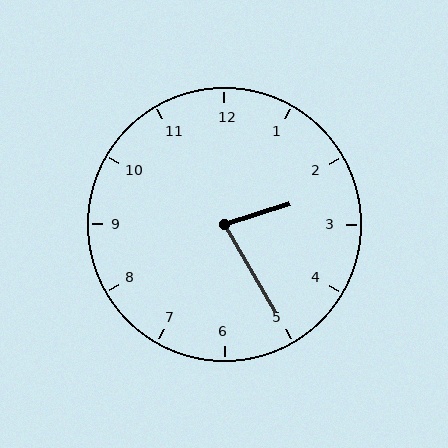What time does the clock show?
2:25.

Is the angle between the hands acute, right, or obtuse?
It is acute.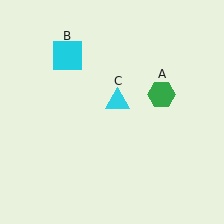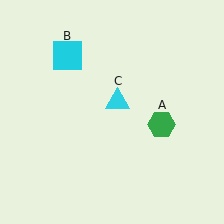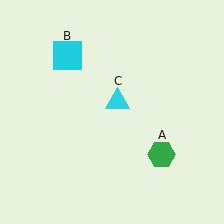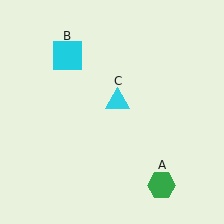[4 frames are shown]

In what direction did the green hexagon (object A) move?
The green hexagon (object A) moved down.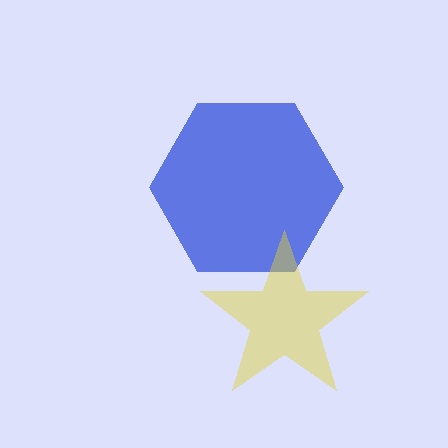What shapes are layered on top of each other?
The layered shapes are: a blue hexagon, a yellow star.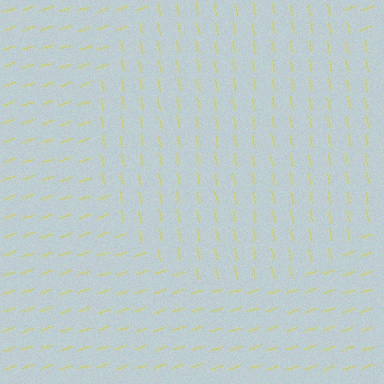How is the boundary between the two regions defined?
The boundary is defined purely by a change in line orientation (approximately 83 degrees difference). All lines are the same color and thickness.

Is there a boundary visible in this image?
Yes, there is a texture boundary formed by a change in line orientation.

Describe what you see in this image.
The image is filled with small yellow line segments. A circle region in the image has lines oriented differently from the surrounding lines, creating a visible texture boundary.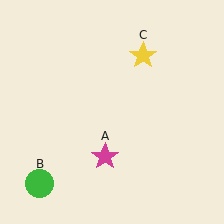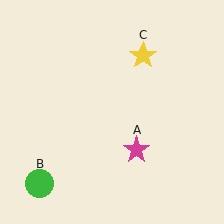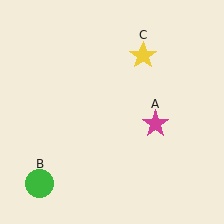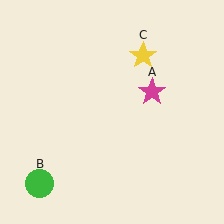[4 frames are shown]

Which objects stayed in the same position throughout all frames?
Green circle (object B) and yellow star (object C) remained stationary.